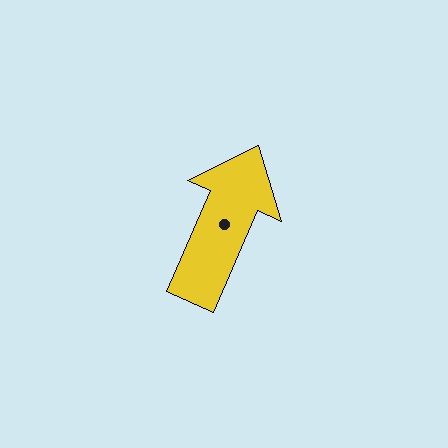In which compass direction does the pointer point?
Northeast.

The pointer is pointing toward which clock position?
Roughly 1 o'clock.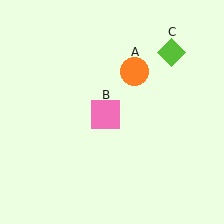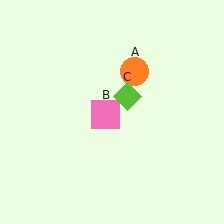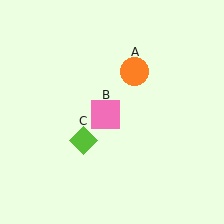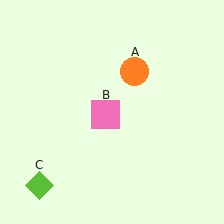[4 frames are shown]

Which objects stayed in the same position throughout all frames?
Orange circle (object A) and pink square (object B) remained stationary.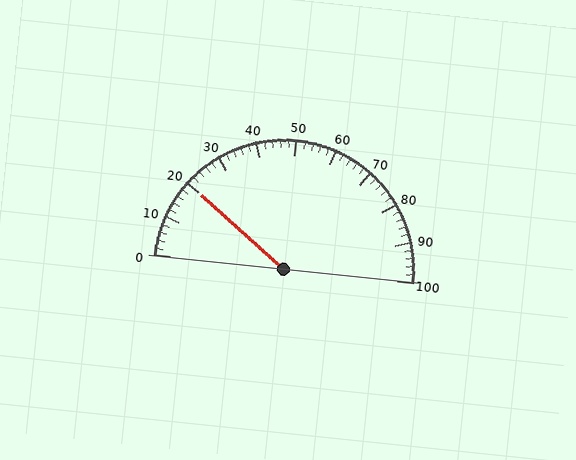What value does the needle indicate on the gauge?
The needle indicates approximately 20.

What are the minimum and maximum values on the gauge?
The gauge ranges from 0 to 100.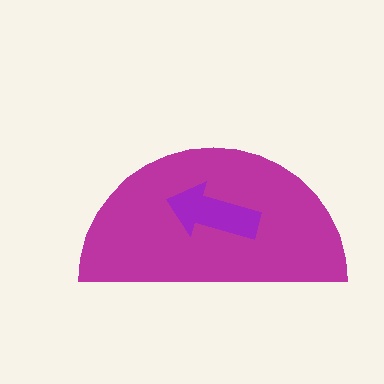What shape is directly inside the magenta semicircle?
The purple arrow.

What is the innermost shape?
The purple arrow.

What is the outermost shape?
The magenta semicircle.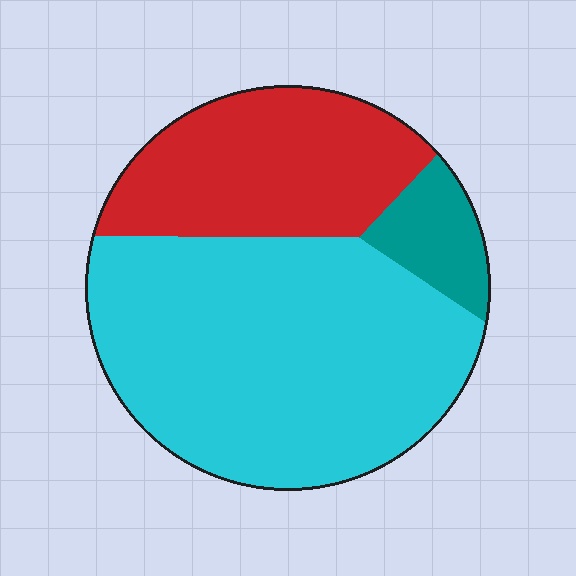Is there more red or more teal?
Red.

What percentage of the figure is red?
Red takes up about one third (1/3) of the figure.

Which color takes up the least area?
Teal, at roughly 10%.